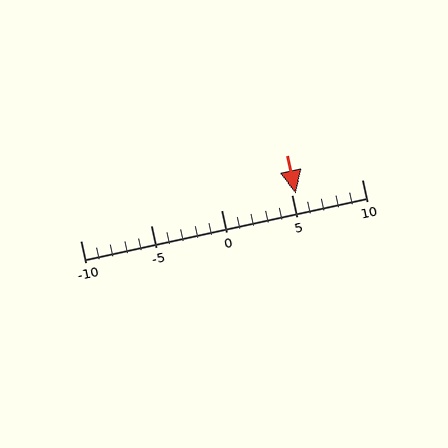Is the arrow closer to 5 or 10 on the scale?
The arrow is closer to 5.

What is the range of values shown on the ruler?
The ruler shows values from -10 to 10.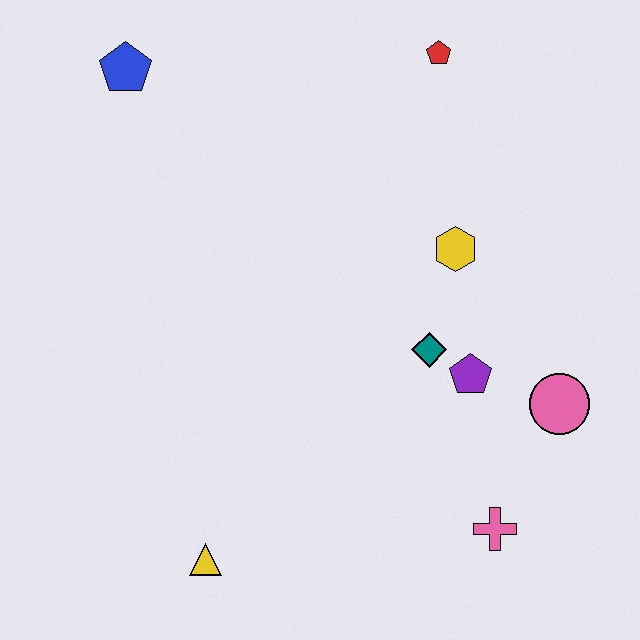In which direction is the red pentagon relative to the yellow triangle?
The red pentagon is above the yellow triangle.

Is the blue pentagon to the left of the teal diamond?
Yes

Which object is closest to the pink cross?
The pink circle is closest to the pink cross.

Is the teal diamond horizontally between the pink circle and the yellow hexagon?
No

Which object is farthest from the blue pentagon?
The pink cross is farthest from the blue pentagon.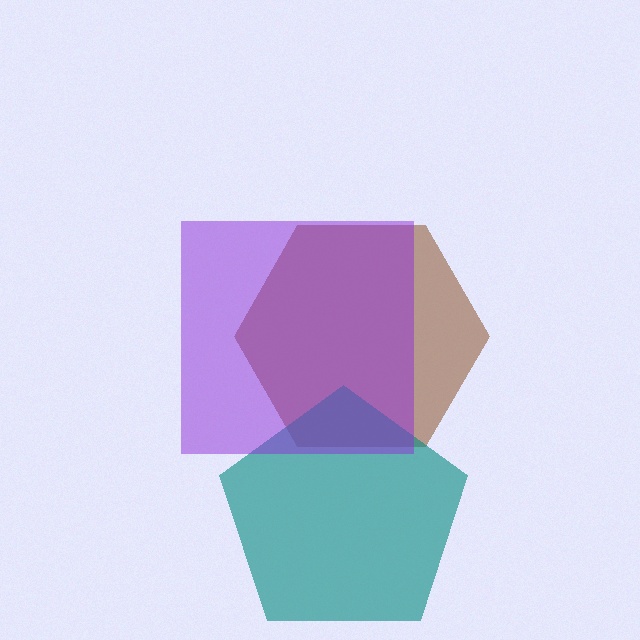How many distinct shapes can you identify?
There are 3 distinct shapes: a brown hexagon, a teal pentagon, a purple square.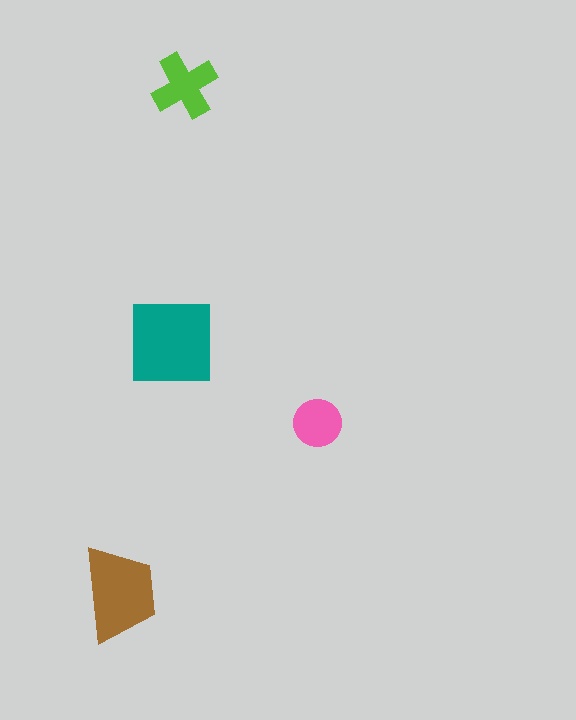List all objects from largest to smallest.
The teal square, the brown trapezoid, the lime cross, the pink circle.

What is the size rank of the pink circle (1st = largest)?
4th.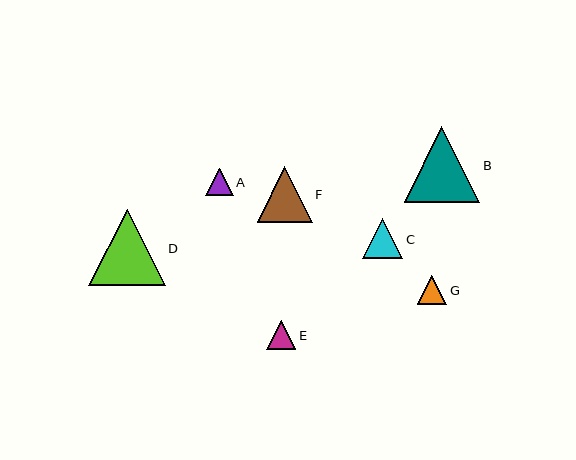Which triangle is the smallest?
Triangle A is the smallest with a size of approximately 27 pixels.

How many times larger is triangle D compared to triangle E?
Triangle D is approximately 2.6 times the size of triangle E.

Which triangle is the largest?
Triangle D is the largest with a size of approximately 77 pixels.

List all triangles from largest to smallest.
From largest to smallest: D, B, F, C, G, E, A.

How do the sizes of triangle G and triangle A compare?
Triangle G and triangle A are approximately the same size.